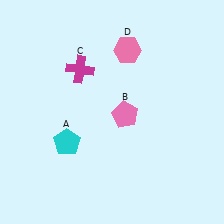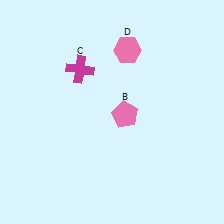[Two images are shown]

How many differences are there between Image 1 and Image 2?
There is 1 difference between the two images.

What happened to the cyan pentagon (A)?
The cyan pentagon (A) was removed in Image 2. It was in the bottom-left area of Image 1.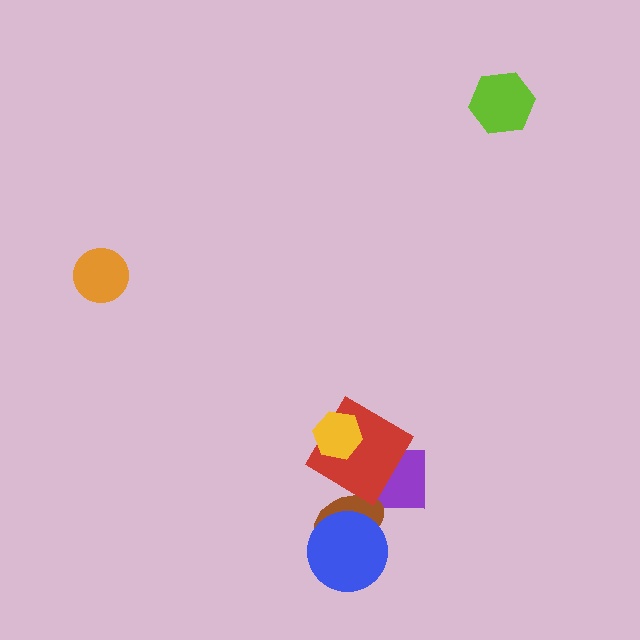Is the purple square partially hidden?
Yes, it is partially covered by another shape.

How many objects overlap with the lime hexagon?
0 objects overlap with the lime hexagon.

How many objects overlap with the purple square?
2 objects overlap with the purple square.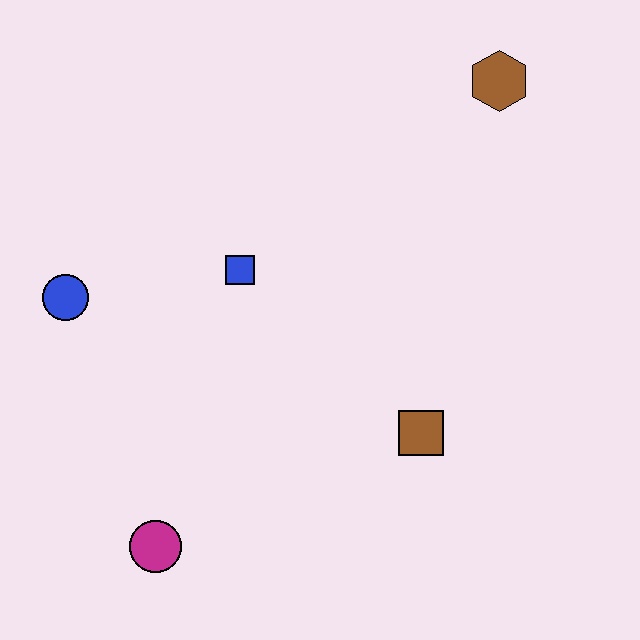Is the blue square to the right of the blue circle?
Yes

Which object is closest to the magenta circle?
The blue circle is closest to the magenta circle.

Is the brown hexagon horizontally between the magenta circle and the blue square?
No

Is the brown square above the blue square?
No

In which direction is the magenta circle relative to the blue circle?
The magenta circle is below the blue circle.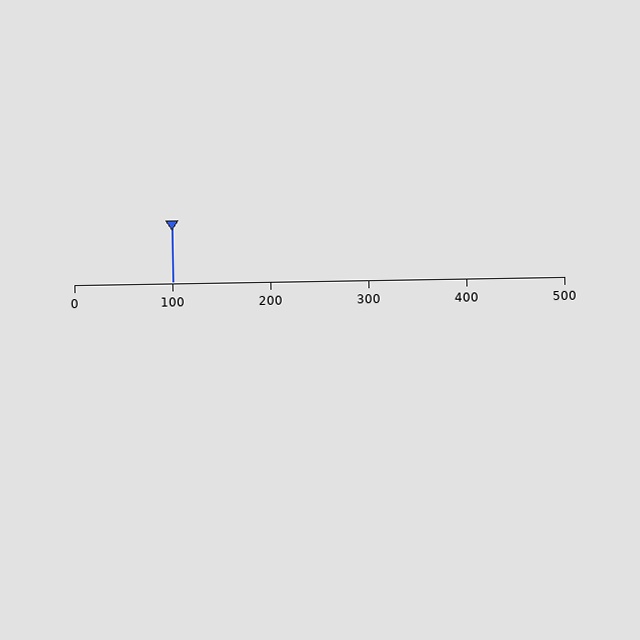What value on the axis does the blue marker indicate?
The marker indicates approximately 100.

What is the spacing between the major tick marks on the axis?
The major ticks are spaced 100 apart.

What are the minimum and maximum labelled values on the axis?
The axis runs from 0 to 500.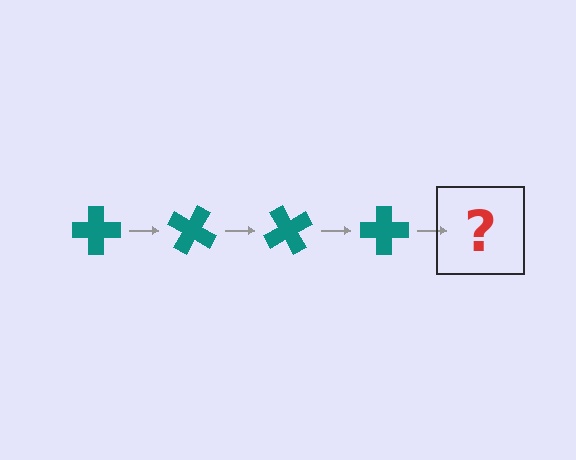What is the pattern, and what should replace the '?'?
The pattern is that the cross rotates 30 degrees each step. The '?' should be a teal cross rotated 120 degrees.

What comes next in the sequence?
The next element should be a teal cross rotated 120 degrees.